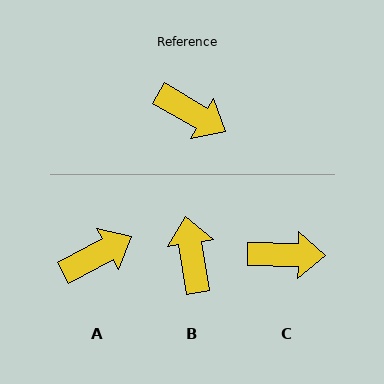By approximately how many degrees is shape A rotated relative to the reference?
Approximately 58 degrees counter-clockwise.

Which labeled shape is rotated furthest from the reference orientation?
B, about 129 degrees away.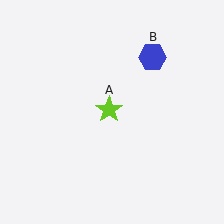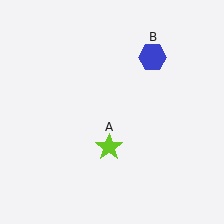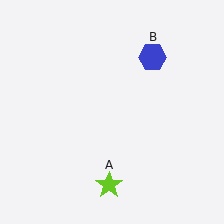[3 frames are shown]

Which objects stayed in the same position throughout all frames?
Blue hexagon (object B) remained stationary.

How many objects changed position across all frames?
1 object changed position: lime star (object A).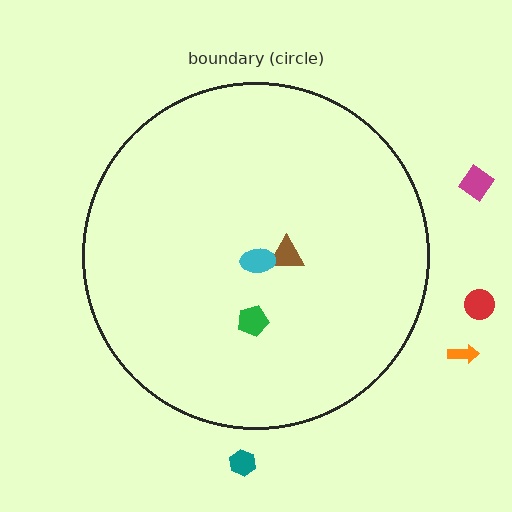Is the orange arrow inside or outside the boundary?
Outside.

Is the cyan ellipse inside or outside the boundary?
Inside.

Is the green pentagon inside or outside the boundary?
Inside.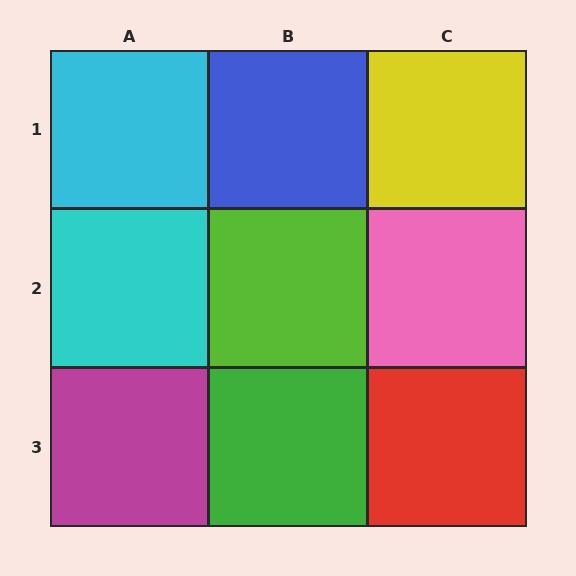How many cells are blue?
1 cell is blue.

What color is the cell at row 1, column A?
Cyan.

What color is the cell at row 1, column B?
Blue.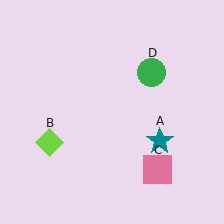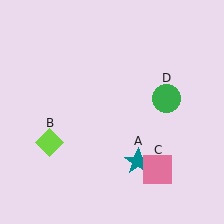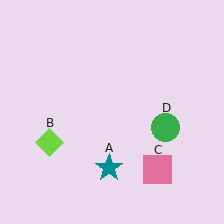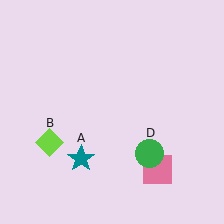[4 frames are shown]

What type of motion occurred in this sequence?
The teal star (object A), green circle (object D) rotated clockwise around the center of the scene.